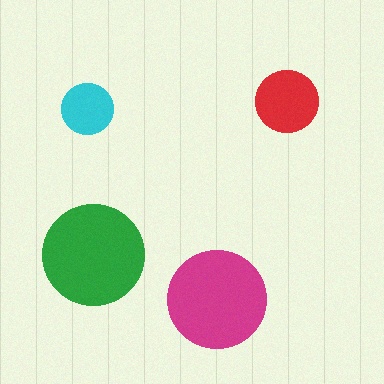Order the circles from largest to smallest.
the green one, the magenta one, the red one, the cyan one.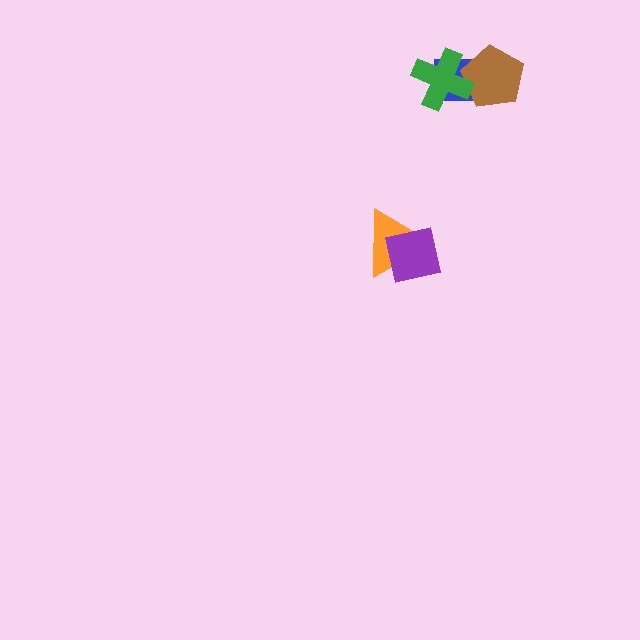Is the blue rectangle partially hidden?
Yes, it is partially covered by another shape.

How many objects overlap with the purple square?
1 object overlaps with the purple square.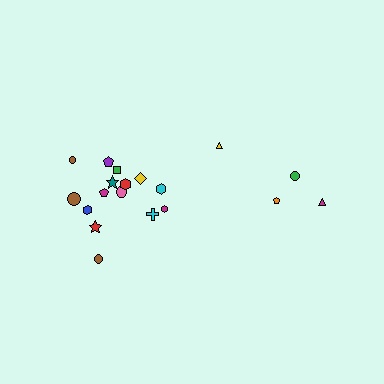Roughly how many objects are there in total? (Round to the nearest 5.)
Roughly 20 objects in total.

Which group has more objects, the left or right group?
The left group.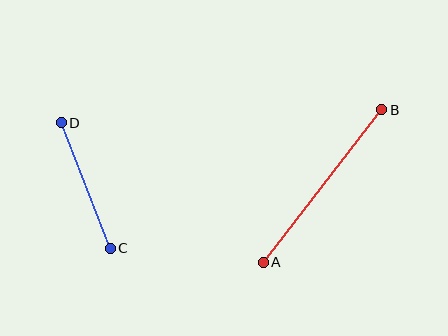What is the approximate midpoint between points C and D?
The midpoint is at approximately (86, 186) pixels.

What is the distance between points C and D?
The distance is approximately 134 pixels.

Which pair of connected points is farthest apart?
Points A and B are farthest apart.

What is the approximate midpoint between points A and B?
The midpoint is at approximately (323, 186) pixels.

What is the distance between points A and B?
The distance is approximately 193 pixels.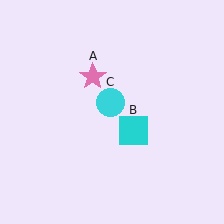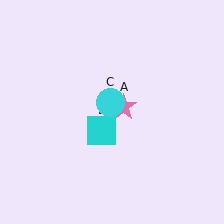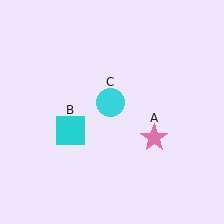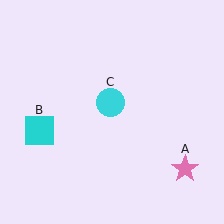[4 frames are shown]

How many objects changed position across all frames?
2 objects changed position: pink star (object A), cyan square (object B).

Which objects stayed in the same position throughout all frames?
Cyan circle (object C) remained stationary.